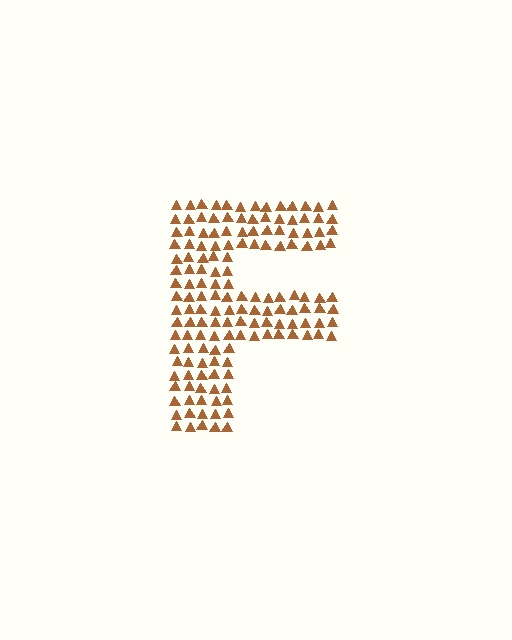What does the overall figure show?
The overall figure shows the letter F.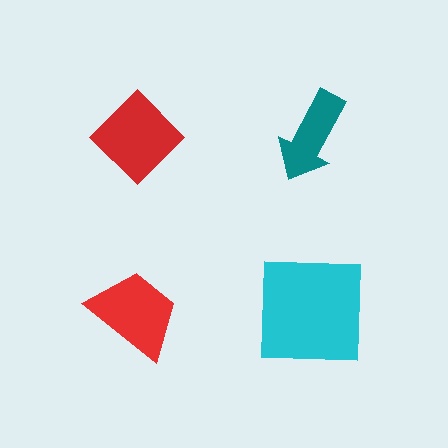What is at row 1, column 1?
A red diamond.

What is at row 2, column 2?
A cyan square.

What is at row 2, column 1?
A red trapezoid.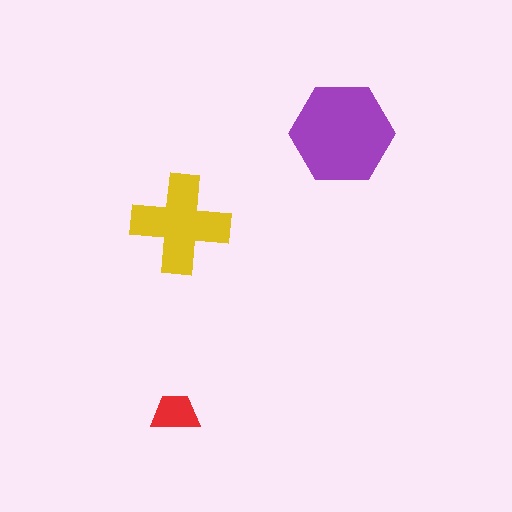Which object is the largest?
The purple hexagon.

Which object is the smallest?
The red trapezoid.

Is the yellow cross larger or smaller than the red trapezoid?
Larger.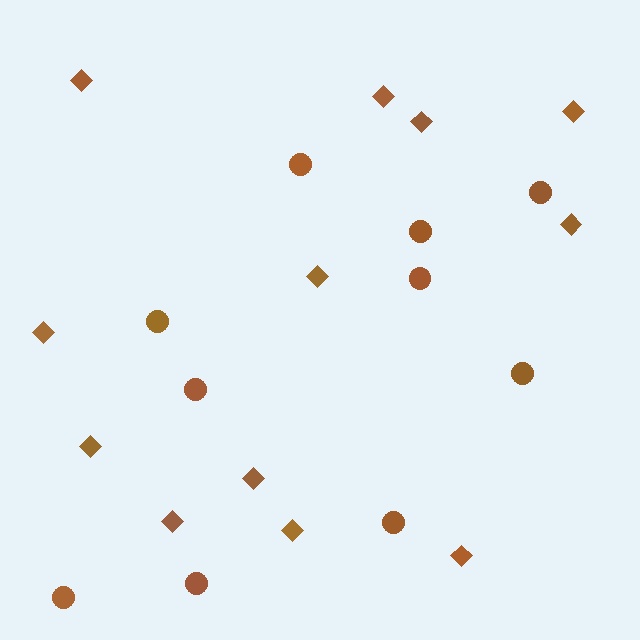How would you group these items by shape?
There are 2 groups: one group of circles (10) and one group of diamonds (12).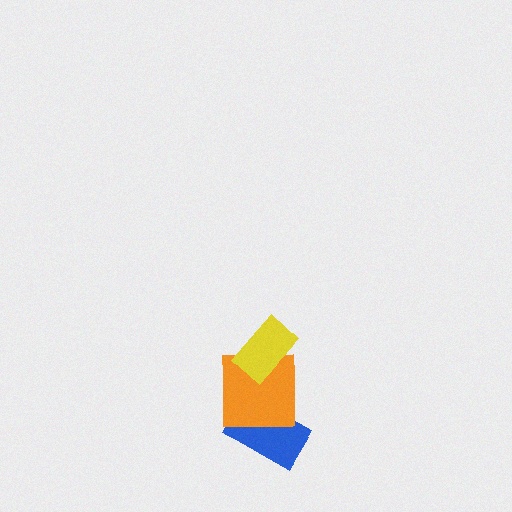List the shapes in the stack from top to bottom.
From top to bottom: the yellow rectangle, the orange square, the blue rectangle.